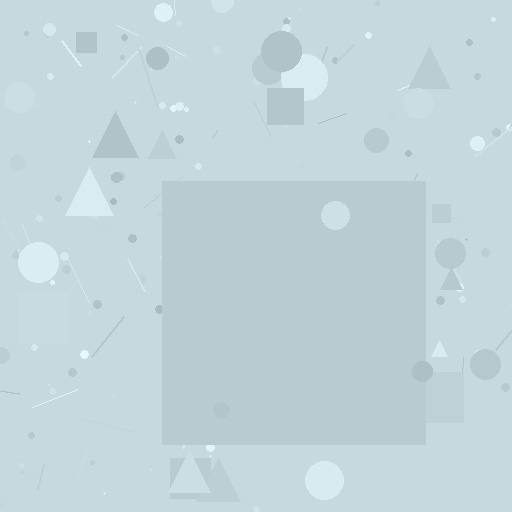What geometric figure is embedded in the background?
A square is embedded in the background.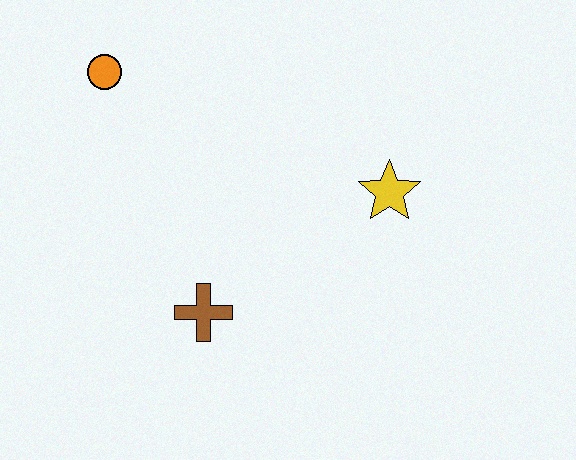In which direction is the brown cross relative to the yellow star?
The brown cross is to the left of the yellow star.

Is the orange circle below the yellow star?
No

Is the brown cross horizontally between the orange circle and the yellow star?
Yes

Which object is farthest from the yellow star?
The orange circle is farthest from the yellow star.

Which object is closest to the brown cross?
The yellow star is closest to the brown cross.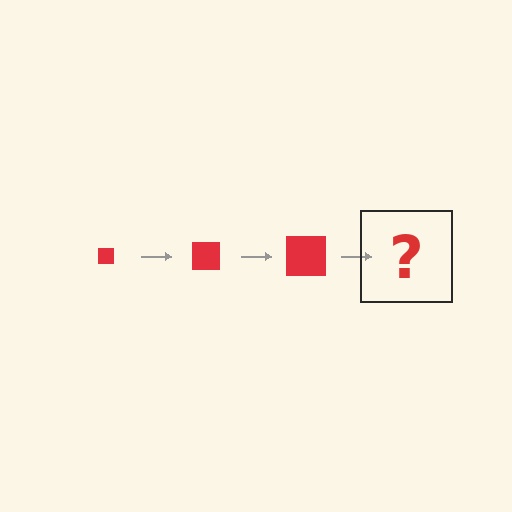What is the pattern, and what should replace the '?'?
The pattern is that the square gets progressively larger each step. The '?' should be a red square, larger than the previous one.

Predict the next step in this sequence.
The next step is a red square, larger than the previous one.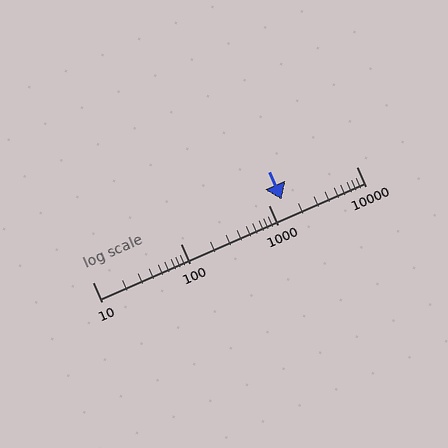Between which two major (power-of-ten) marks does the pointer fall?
The pointer is between 1000 and 10000.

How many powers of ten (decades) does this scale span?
The scale spans 3 decades, from 10 to 10000.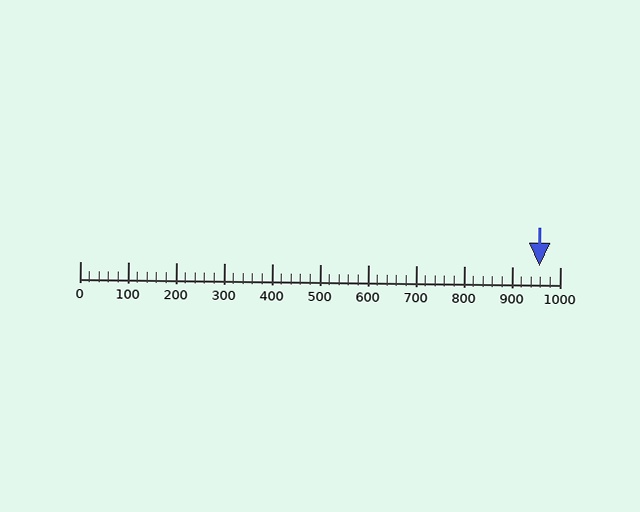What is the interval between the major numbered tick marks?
The major tick marks are spaced 100 units apart.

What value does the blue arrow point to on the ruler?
The blue arrow points to approximately 957.